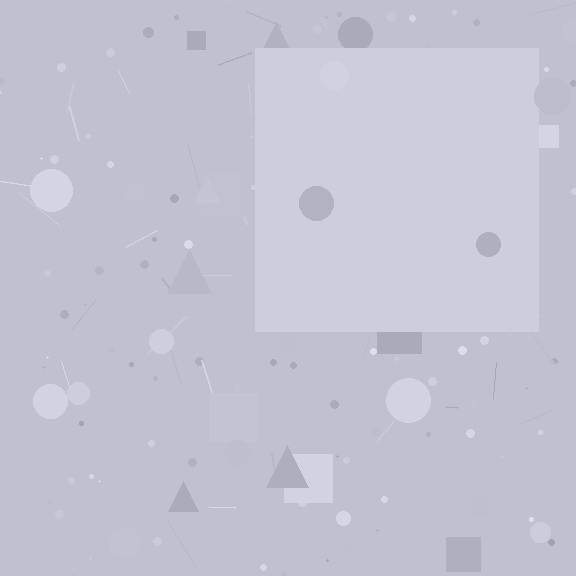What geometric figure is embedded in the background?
A square is embedded in the background.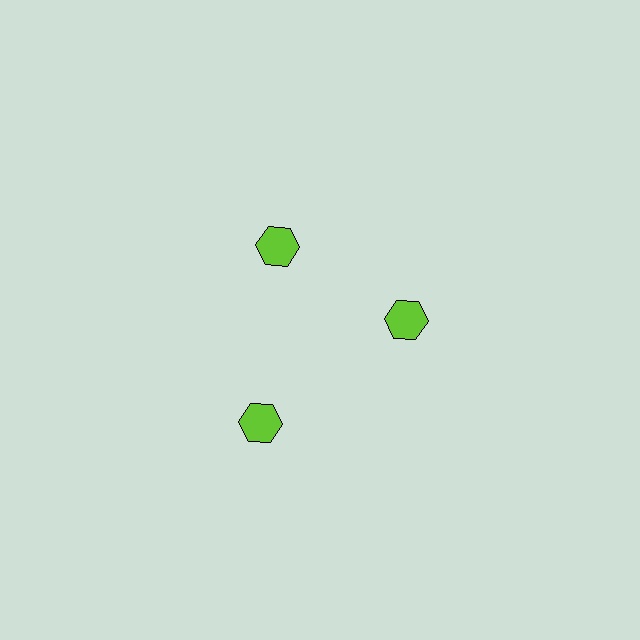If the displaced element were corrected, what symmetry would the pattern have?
It would have 3-fold rotational symmetry — the pattern would map onto itself every 120 degrees.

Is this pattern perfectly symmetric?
No. The 3 lime hexagons are arranged in a ring, but one element near the 7 o'clock position is pushed outward from the center, breaking the 3-fold rotational symmetry.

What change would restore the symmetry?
The symmetry would be restored by moving it inward, back onto the ring so that all 3 hexagons sit at equal angles and equal distance from the center.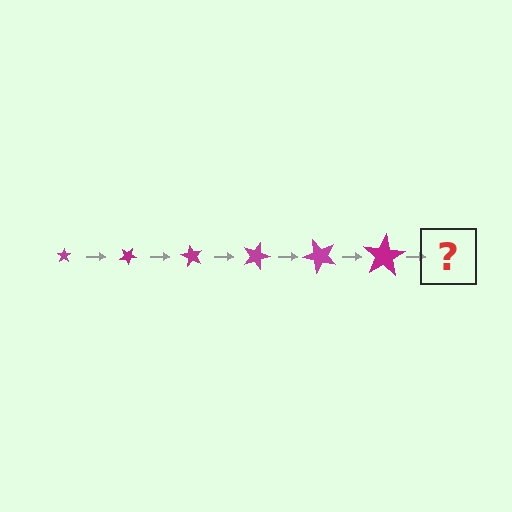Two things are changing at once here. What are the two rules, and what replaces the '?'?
The two rules are that the star grows larger each step and it rotates 30 degrees each step. The '?' should be a star, larger than the previous one and rotated 180 degrees from the start.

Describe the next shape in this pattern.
It should be a star, larger than the previous one and rotated 180 degrees from the start.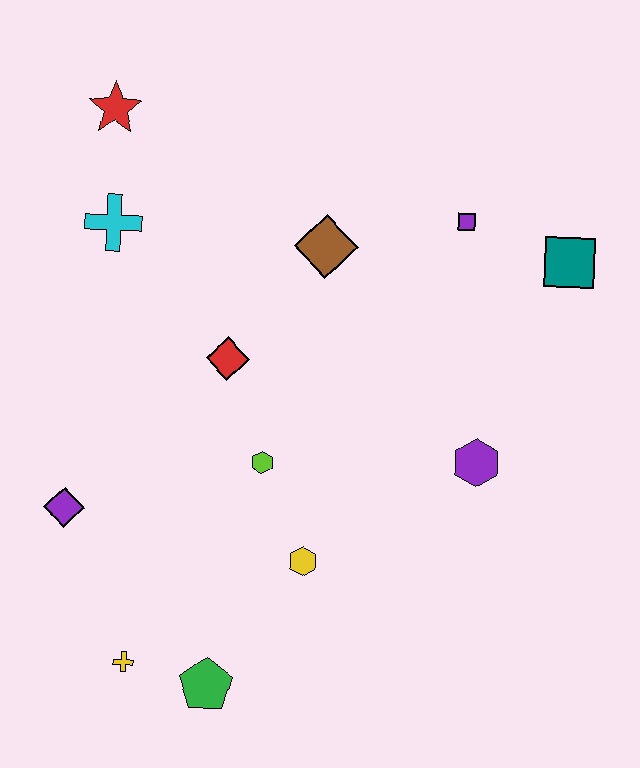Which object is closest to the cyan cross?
The red star is closest to the cyan cross.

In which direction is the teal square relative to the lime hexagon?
The teal square is to the right of the lime hexagon.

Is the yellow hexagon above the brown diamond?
No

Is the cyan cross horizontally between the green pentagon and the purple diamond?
Yes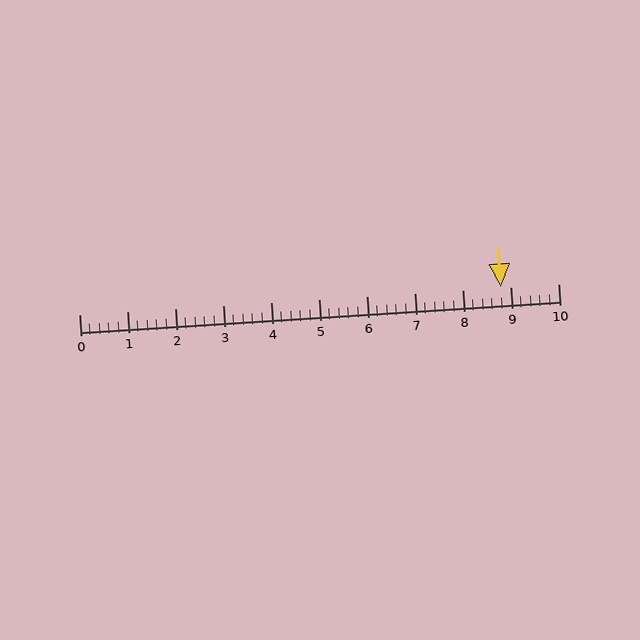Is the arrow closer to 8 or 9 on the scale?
The arrow is closer to 9.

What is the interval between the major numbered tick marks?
The major tick marks are spaced 1 units apart.